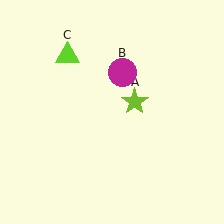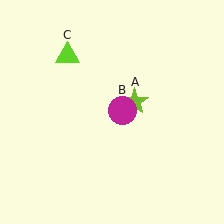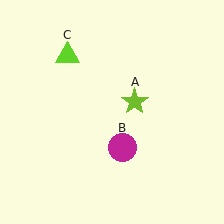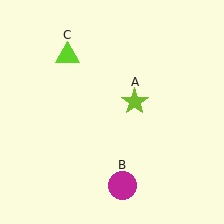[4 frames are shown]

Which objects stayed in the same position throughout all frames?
Lime star (object A) and lime triangle (object C) remained stationary.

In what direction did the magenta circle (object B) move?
The magenta circle (object B) moved down.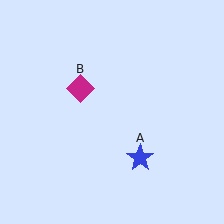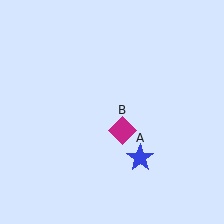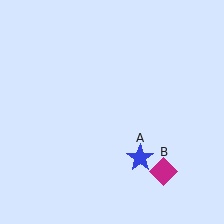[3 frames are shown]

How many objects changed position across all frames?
1 object changed position: magenta diamond (object B).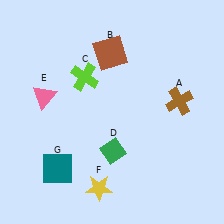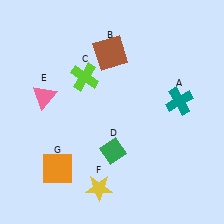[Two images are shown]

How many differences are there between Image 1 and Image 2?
There are 2 differences between the two images.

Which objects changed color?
A changed from brown to teal. G changed from teal to orange.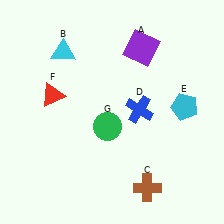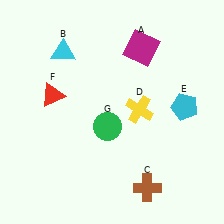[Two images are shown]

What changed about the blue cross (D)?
In Image 1, D is blue. In Image 2, it changed to yellow.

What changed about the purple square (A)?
In Image 1, A is purple. In Image 2, it changed to magenta.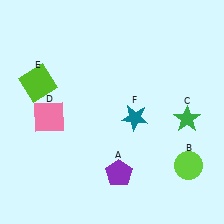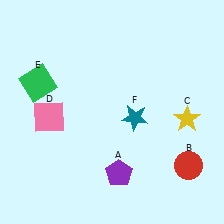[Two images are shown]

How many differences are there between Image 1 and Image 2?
There are 3 differences between the two images.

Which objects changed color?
B changed from lime to red. C changed from green to yellow. E changed from lime to green.